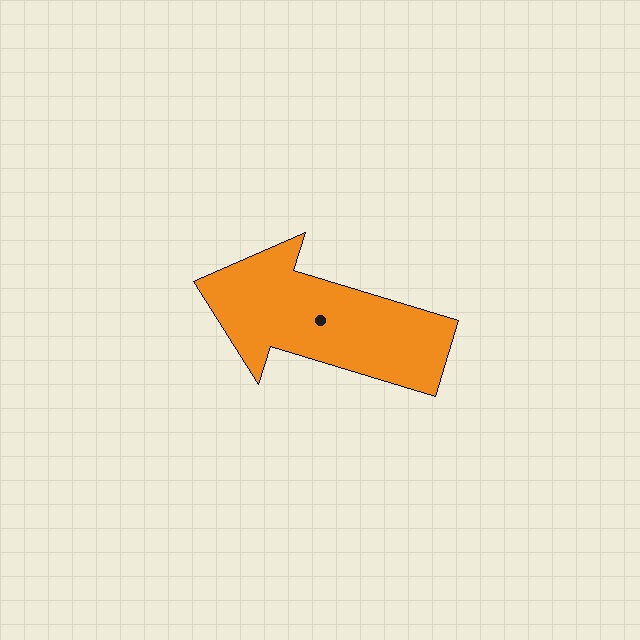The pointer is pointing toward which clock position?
Roughly 10 o'clock.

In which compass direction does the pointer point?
West.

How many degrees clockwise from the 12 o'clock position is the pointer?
Approximately 287 degrees.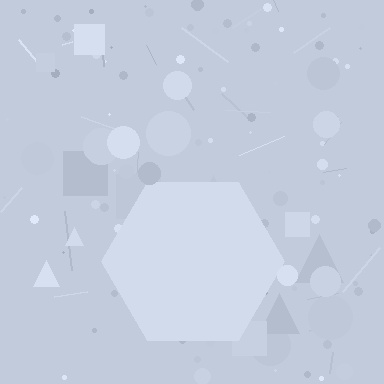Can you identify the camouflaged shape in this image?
The camouflaged shape is a hexagon.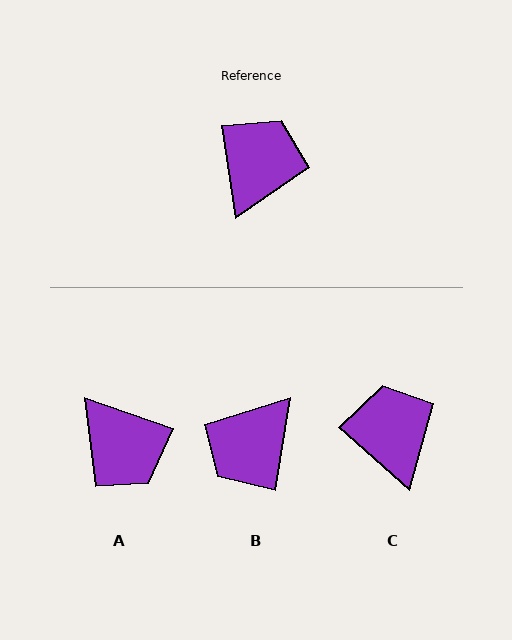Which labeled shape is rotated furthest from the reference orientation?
B, about 162 degrees away.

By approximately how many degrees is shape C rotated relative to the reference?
Approximately 39 degrees counter-clockwise.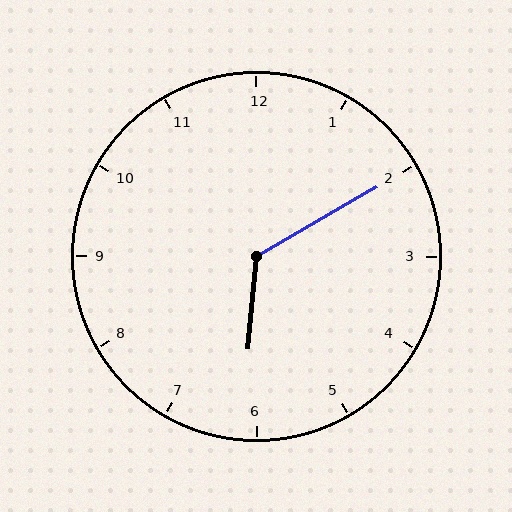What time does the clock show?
6:10.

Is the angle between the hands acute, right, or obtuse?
It is obtuse.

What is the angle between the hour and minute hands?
Approximately 125 degrees.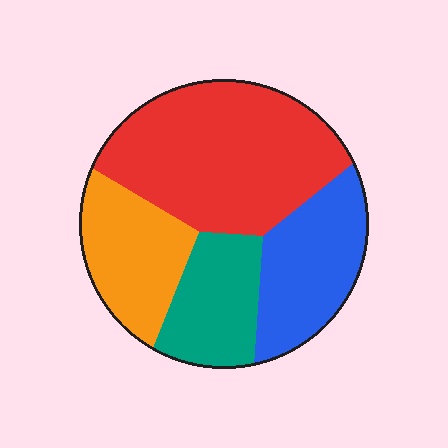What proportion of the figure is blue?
Blue covers about 20% of the figure.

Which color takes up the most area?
Red, at roughly 40%.